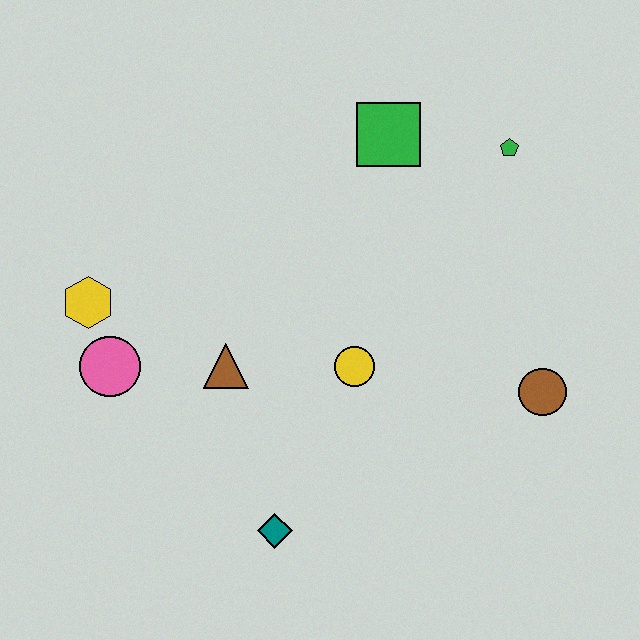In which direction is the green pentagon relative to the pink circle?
The green pentagon is to the right of the pink circle.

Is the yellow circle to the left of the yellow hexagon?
No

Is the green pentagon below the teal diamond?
No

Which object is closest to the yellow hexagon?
The pink circle is closest to the yellow hexagon.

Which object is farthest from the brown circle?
The yellow hexagon is farthest from the brown circle.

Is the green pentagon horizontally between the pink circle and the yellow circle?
No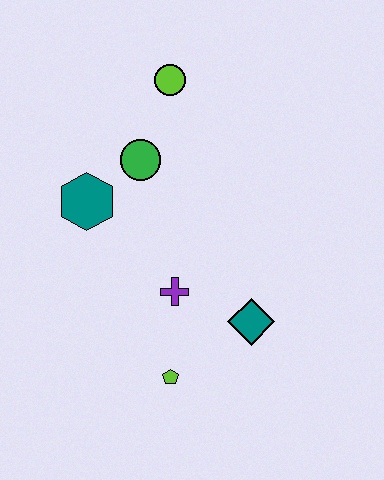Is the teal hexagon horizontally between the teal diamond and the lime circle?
No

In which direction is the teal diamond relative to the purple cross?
The teal diamond is to the right of the purple cross.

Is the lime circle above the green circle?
Yes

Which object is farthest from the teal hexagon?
The teal diamond is farthest from the teal hexagon.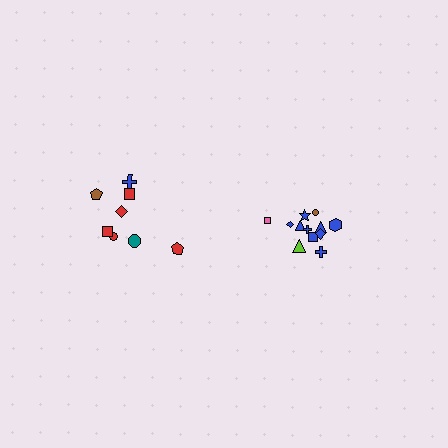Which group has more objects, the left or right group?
The right group.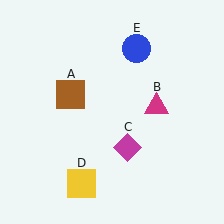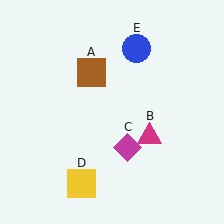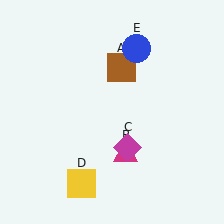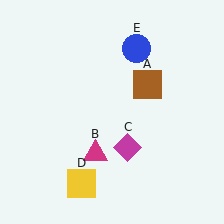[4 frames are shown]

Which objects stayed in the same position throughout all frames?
Magenta diamond (object C) and yellow square (object D) and blue circle (object E) remained stationary.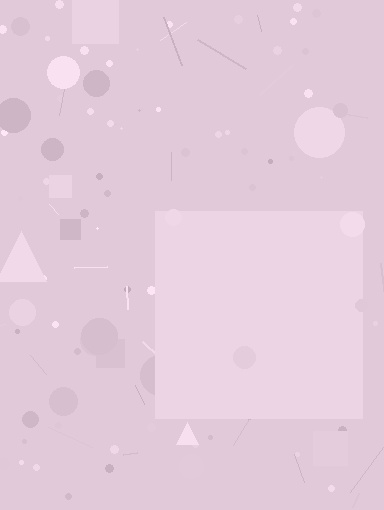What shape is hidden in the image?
A square is hidden in the image.